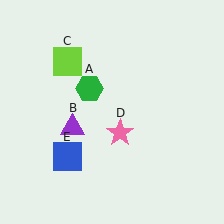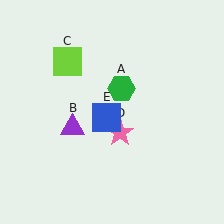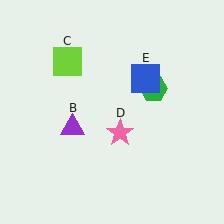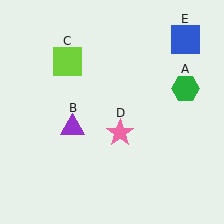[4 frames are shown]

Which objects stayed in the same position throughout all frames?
Purple triangle (object B) and lime square (object C) and pink star (object D) remained stationary.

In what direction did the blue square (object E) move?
The blue square (object E) moved up and to the right.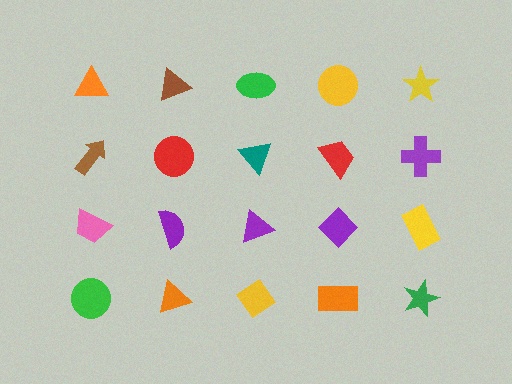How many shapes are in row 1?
5 shapes.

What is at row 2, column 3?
A teal triangle.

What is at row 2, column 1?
A brown arrow.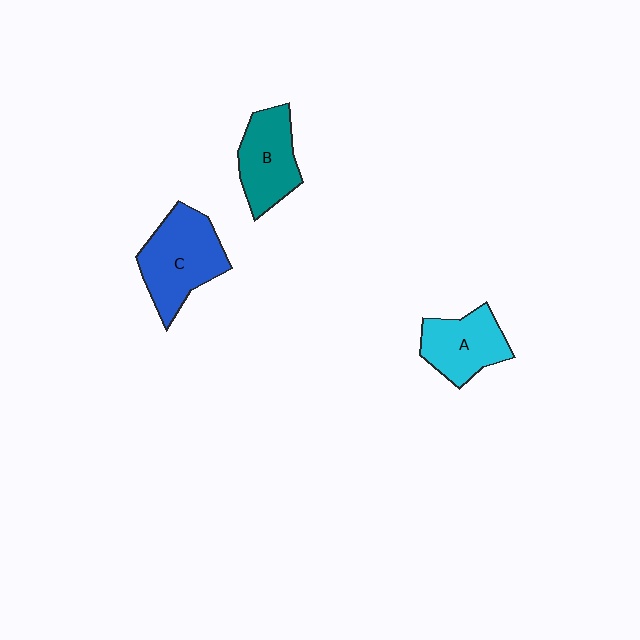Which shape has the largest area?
Shape C (blue).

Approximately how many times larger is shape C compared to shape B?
Approximately 1.3 times.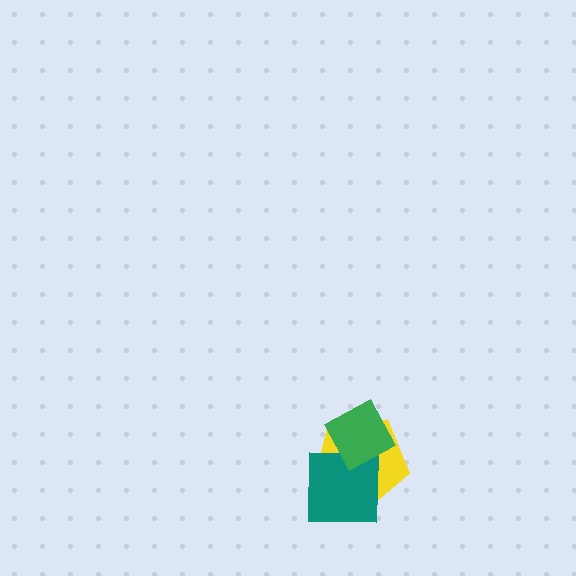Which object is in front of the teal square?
The green square is in front of the teal square.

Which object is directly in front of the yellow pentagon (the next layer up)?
The teal square is directly in front of the yellow pentagon.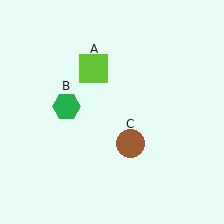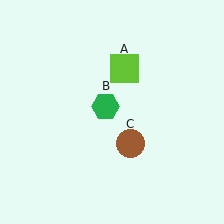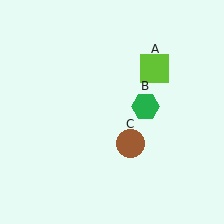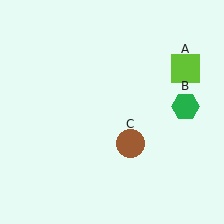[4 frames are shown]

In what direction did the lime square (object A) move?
The lime square (object A) moved right.